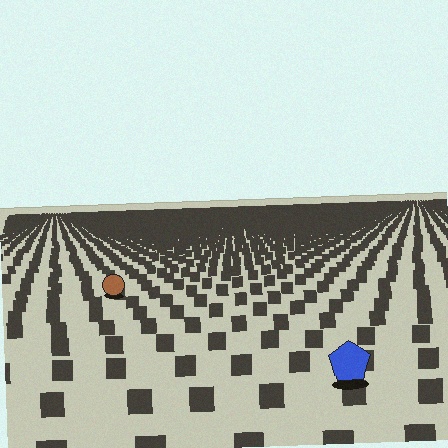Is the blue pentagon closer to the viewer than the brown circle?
Yes. The blue pentagon is closer — you can tell from the texture gradient: the ground texture is coarser near it.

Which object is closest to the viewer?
The blue pentagon is closest. The texture marks near it are larger and more spread out.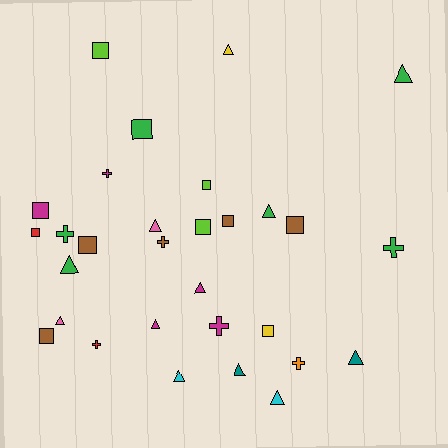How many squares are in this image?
There are 11 squares.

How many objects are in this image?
There are 30 objects.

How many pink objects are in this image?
There are 2 pink objects.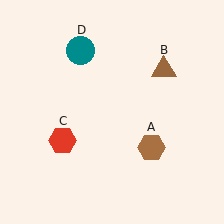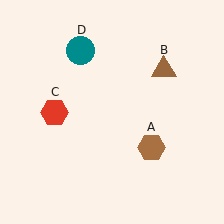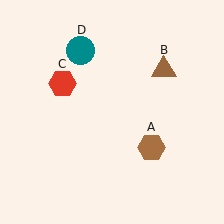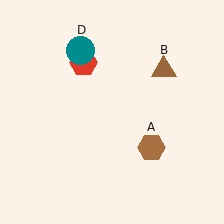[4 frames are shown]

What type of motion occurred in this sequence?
The red hexagon (object C) rotated clockwise around the center of the scene.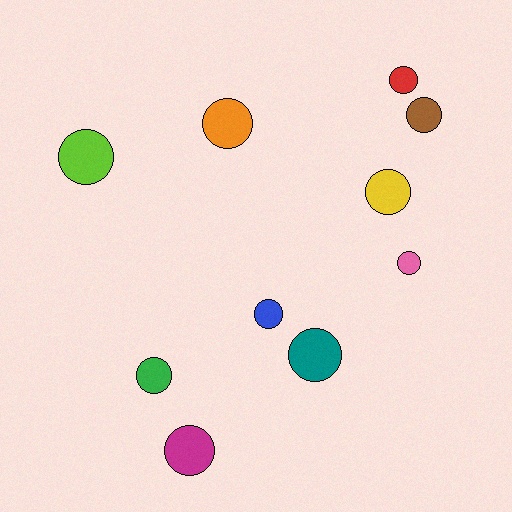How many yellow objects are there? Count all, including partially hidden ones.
There is 1 yellow object.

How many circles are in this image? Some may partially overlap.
There are 10 circles.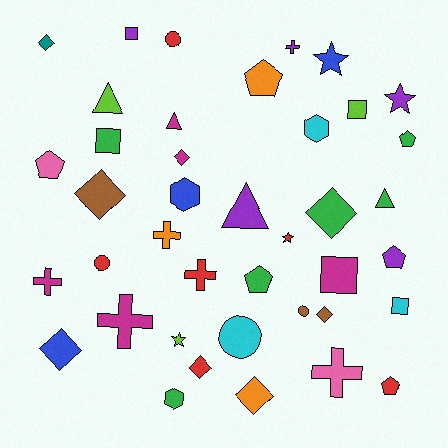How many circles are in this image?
There are 4 circles.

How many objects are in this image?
There are 40 objects.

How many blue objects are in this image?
There are 3 blue objects.